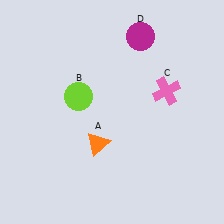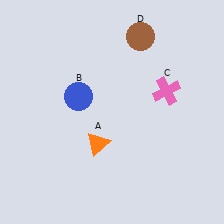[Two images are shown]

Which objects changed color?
B changed from lime to blue. D changed from magenta to brown.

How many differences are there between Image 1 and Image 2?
There are 2 differences between the two images.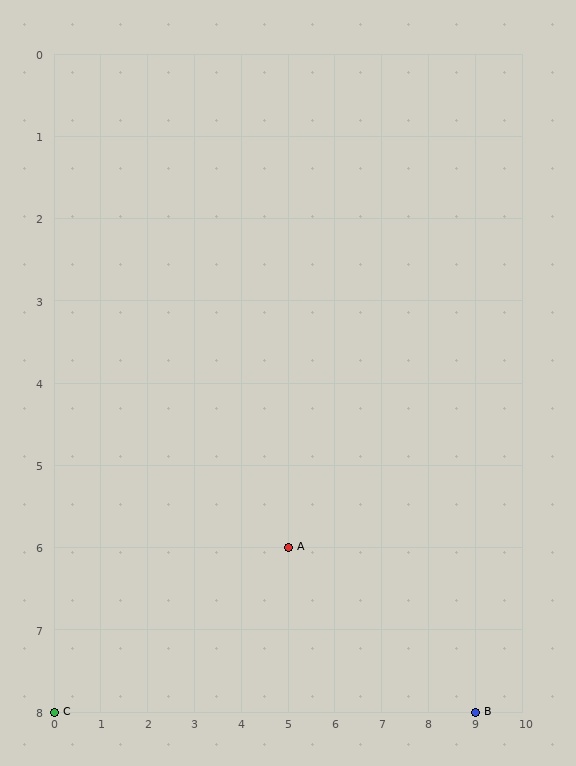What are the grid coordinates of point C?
Point C is at grid coordinates (0, 8).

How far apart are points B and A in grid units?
Points B and A are 4 columns and 2 rows apart (about 4.5 grid units diagonally).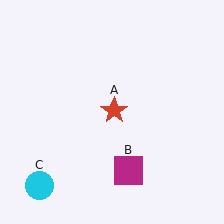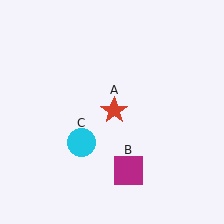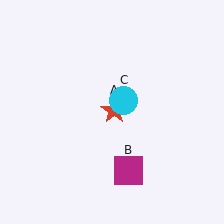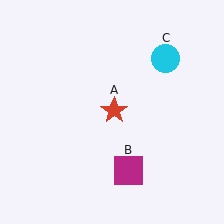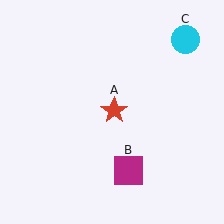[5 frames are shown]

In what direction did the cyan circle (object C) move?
The cyan circle (object C) moved up and to the right.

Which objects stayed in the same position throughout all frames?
Red star (object A) and magenta square (object B) remained stationary.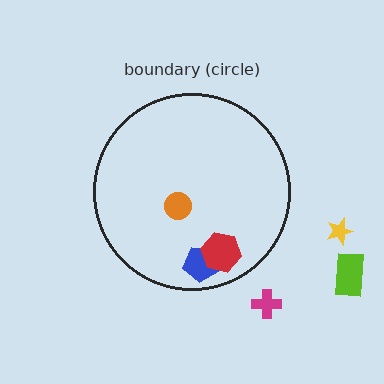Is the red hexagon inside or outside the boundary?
Inside.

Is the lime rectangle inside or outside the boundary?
Outside.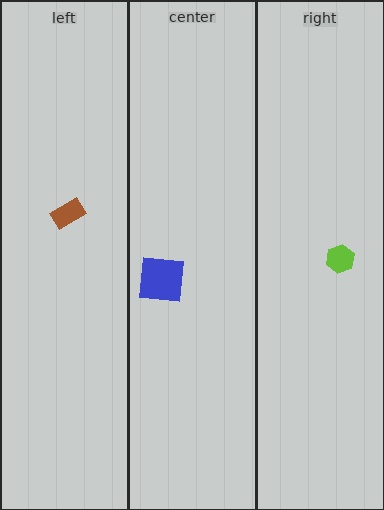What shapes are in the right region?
The lime hexagon.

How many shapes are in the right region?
1.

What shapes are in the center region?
The blue square.